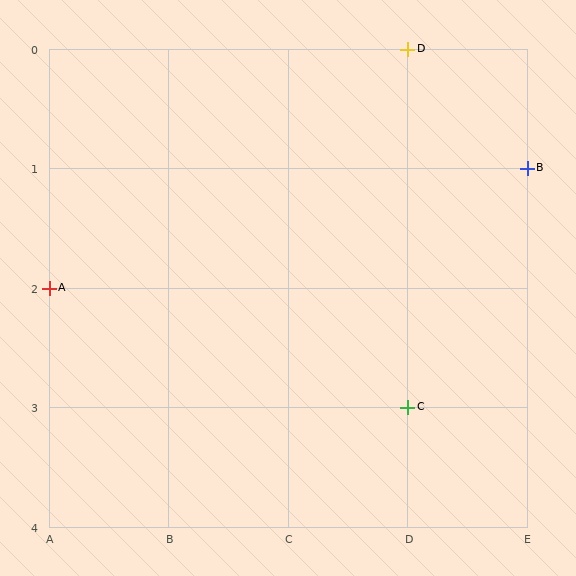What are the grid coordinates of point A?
Point A is at grid coordinates (A, 2).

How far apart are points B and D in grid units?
Points B and D are 1 column and 1 row apart (about 1.4 grid units diagonally).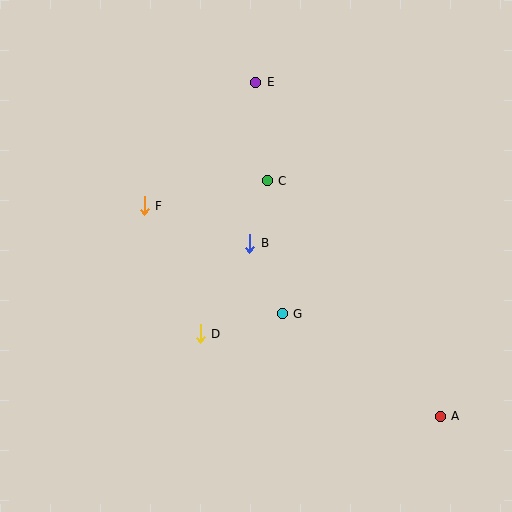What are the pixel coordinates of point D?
Point D is at (200, 334).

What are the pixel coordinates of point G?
Point G is at (282, 314).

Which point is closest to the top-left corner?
Point F is closest to the top-left corner.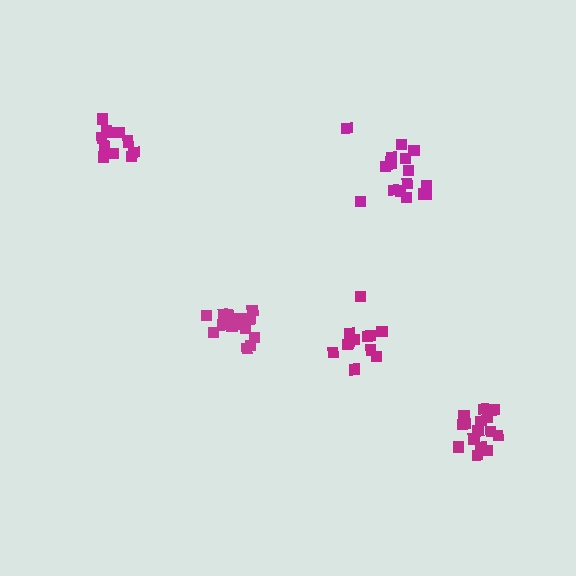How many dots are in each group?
Group 1: 18 dots, Group 2: 12 dots, Group 3: 12 dots, Group 4: 18 dots, Group 5: 16 dots (76 total).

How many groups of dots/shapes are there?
There are 5 groups.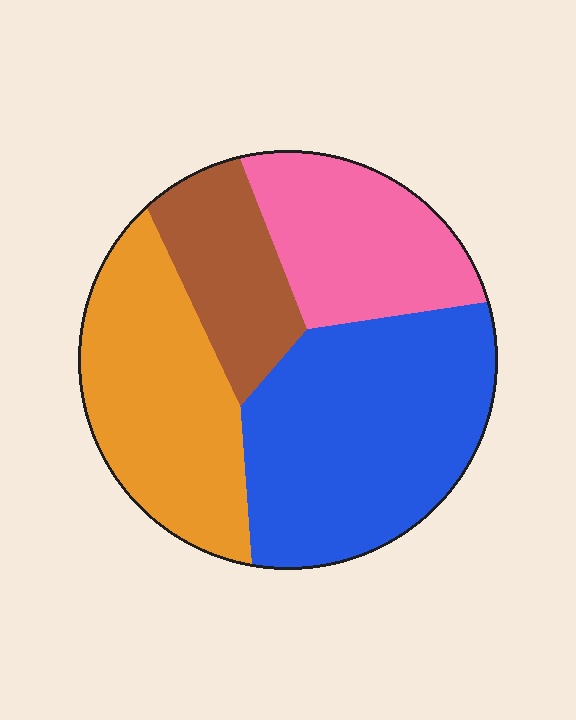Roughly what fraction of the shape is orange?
Orange covers around 25% of the shape.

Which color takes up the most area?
Blue, at roughly 35%.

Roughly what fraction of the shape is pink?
Pink covers 20% of the shape.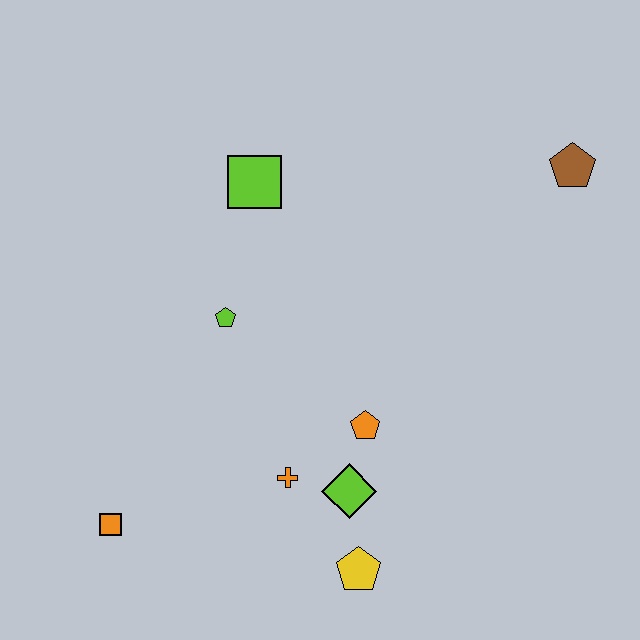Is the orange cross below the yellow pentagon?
No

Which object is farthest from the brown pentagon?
The orange square is farthest from the brown pentagon.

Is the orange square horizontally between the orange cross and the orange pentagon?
No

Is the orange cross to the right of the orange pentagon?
No